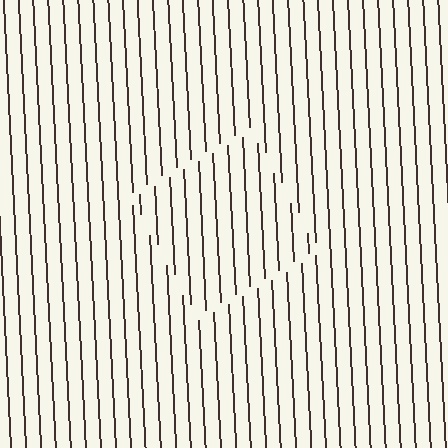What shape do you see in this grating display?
An illusory square. The interior of the shape contains the same grating, shifted by half a period — the contour is defined by the phase discontinuity where line-ends from the inner and outer gratings abut.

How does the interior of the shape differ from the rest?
The interior of the shape contains the same grating, shifted by half a period — the contour is defined by the phase discontinuity where line-ends from the inner and outer gratings abut.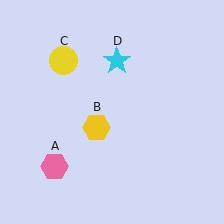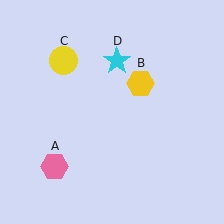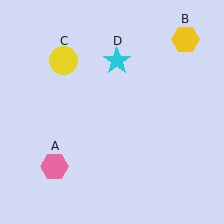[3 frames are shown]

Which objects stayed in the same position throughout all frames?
Pink hexagon (object A) and yellow circle (object C) and cyan star (object D) remained stationary.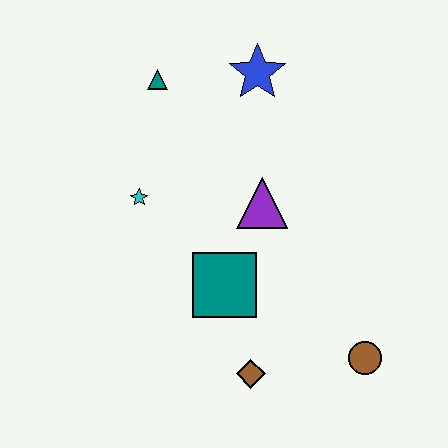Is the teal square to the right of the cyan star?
Yes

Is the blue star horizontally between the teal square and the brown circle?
Yes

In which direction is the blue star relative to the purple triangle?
The blue star is above the purple triangle.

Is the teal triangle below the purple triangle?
No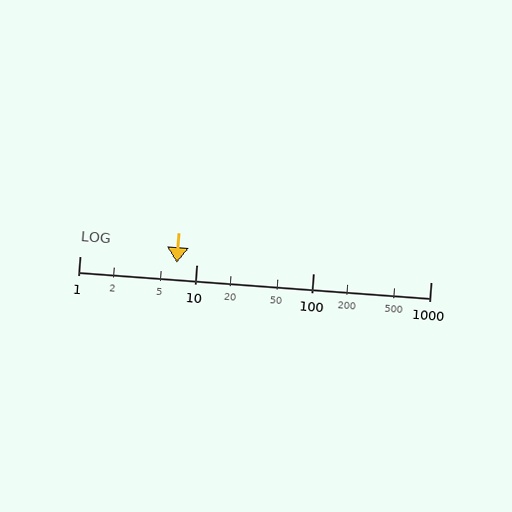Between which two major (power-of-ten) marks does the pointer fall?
The pointer is between 1 and 10.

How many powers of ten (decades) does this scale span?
The scale spans 3 decades, from 1 to 1000.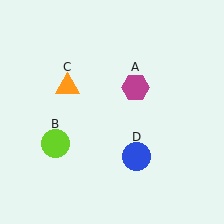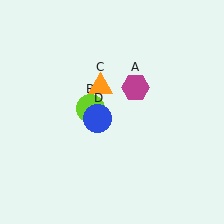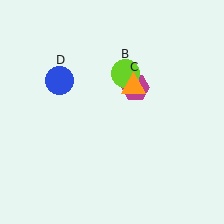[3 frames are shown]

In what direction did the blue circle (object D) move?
The blue circle (object D) moved up and to the left.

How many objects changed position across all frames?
3 objects changed position: lime circle (object B), orange triangle (object C), blue circle (object D).